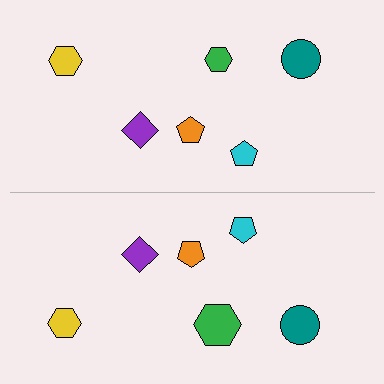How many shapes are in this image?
There are 12 shapes in this image.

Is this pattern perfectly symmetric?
No, the pattern is not perfectly symmetric. The green hexagon on the bottom side has a different size than its mirror counterpart.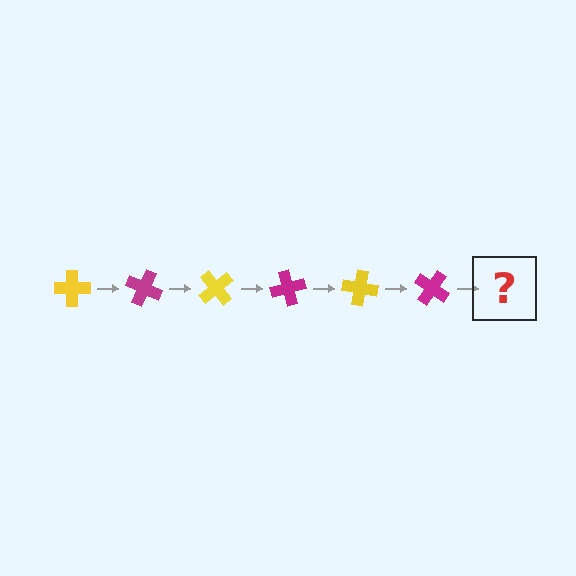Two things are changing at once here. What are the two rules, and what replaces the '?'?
The two rules are that it rotates 25 degrees each step and the color cycles through yellow and magenta. The '?' should be a yellow cross, rotated 150 degrees from the start.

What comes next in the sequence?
The next element should be a yellow cross, rotated 150 degrees from the start.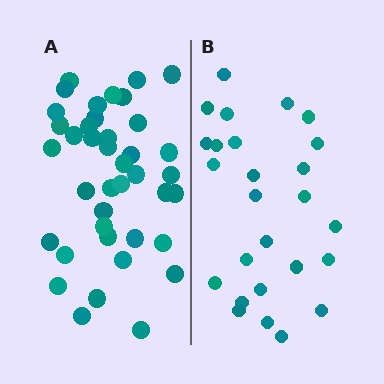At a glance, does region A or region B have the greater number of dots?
Region A (the left region) has more dots.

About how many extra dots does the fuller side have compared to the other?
Region A has approximately 15 more dots than region B.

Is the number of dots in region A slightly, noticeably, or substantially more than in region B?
Region A has substantially more. The ratio is roughly 1.5 to 1.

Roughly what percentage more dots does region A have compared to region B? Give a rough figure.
About 55% more.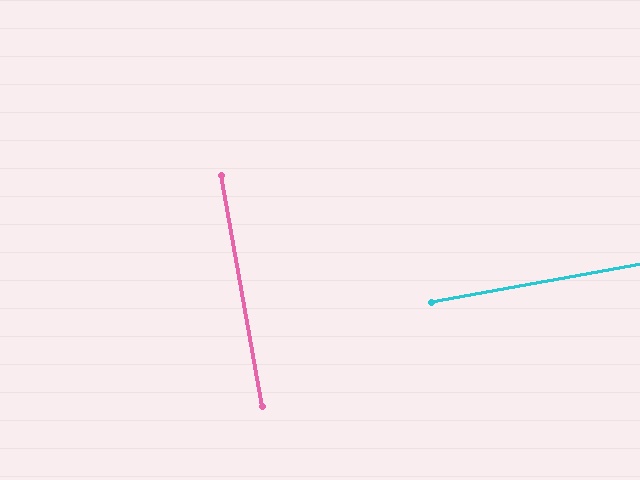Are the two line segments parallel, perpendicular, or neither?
Perpendicular — they meet at approximately 90°.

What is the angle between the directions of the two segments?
Approximately 90 degrees.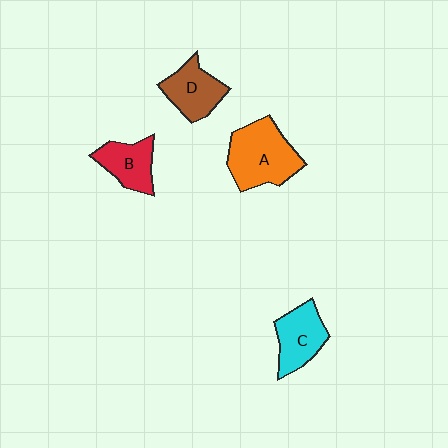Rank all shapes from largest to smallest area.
From largest to smallest: A (orange), C (cyan), D (brown), B (red).